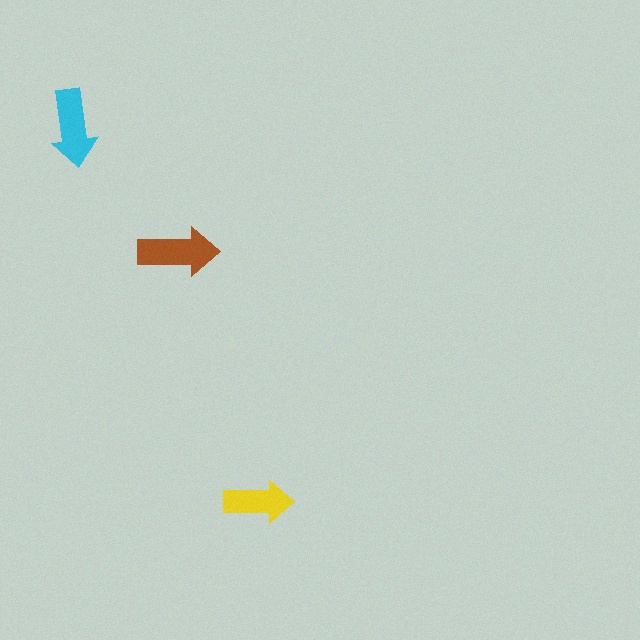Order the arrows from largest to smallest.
the brown one, the cyan one, the yellow one.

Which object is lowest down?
The yellow arrow is bottommost.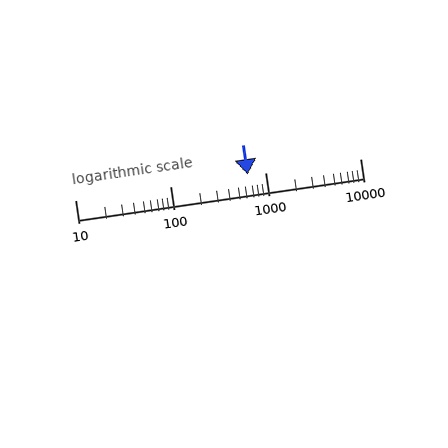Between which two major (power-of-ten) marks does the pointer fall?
The pointer is between 100 and 1000.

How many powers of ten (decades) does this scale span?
The scale spans 3 decades, from 10 to 10000.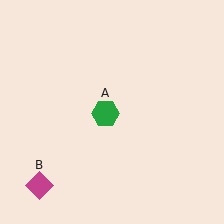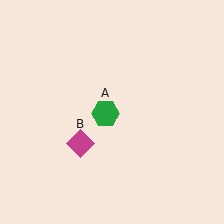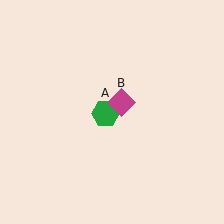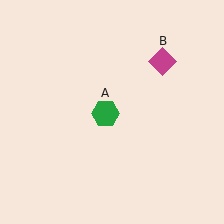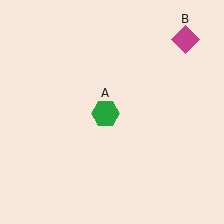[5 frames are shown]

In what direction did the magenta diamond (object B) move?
The magenta diamond (object B) moved up and to the right.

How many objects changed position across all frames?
1 object changed position: magenta diamond (object B).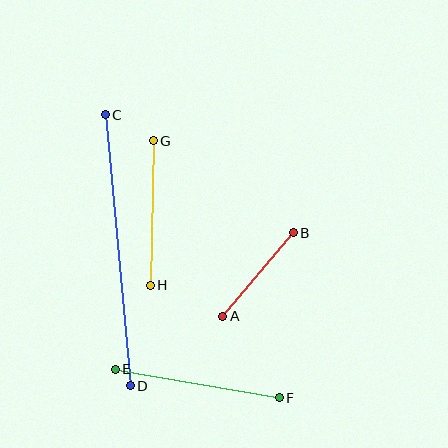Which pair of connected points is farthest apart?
Points C and D are farthest apart.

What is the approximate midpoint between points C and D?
The midpoint is at approximately (118, 250) pixels.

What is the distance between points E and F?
The distance is approximately 166 pixels.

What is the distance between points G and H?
The distance is approximately 145 pixels.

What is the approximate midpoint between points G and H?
The midpoint is at approximately (152, 213) pixels.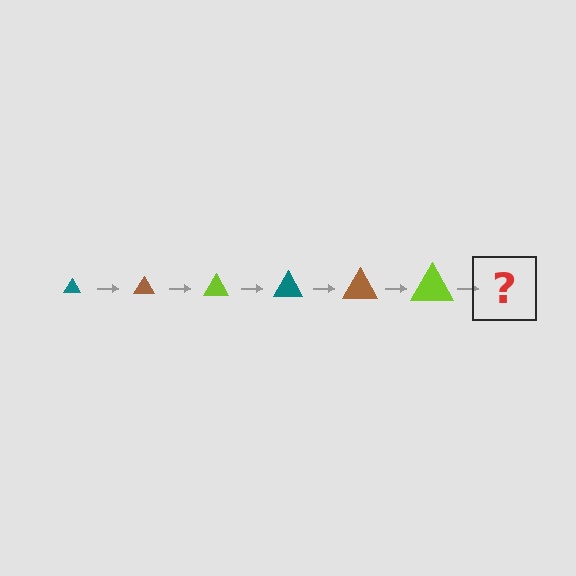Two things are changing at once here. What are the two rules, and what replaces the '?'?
The two rules are that the triangle grows larger each step and the color cycles through teal, brown, and lime. The '?' should be a teal triangle, larger than the previous one.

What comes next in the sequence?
The next element should be a teal triangle, larger than the previous one.